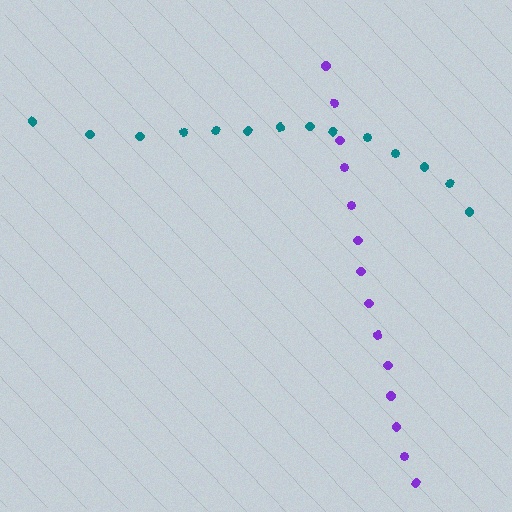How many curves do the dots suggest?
There are 2 distinct paths.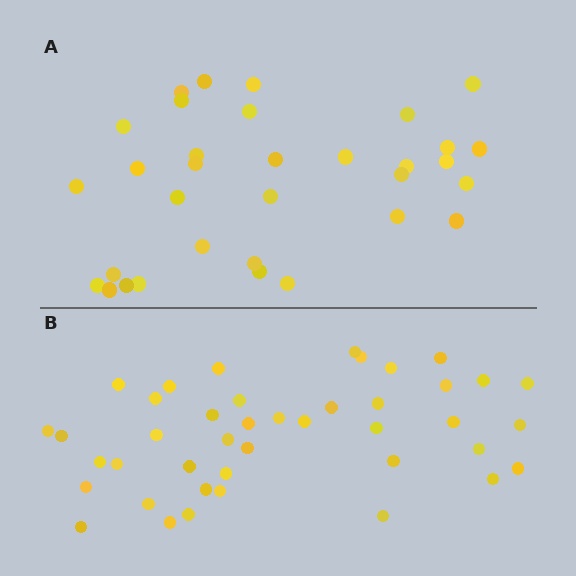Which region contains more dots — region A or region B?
Region B (the bottom region) has more dots.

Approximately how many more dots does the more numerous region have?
Region B has roughly 8 or so more dots than region A.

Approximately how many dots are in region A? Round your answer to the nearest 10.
About 30 dots. (The exact count is 33, which rounds to 30.)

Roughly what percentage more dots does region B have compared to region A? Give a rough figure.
About 25% more.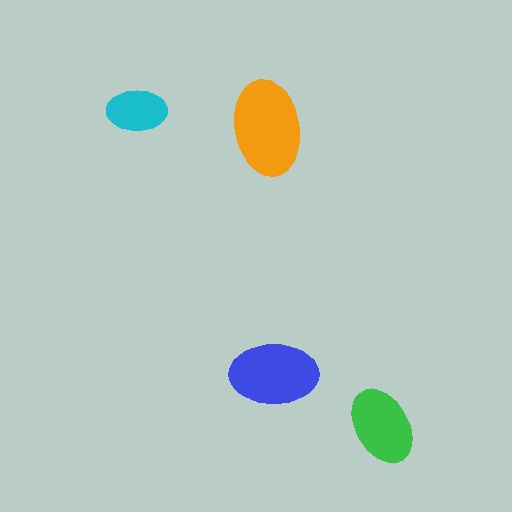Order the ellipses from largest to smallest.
the orange one, the blue one, the green one, the cyan one.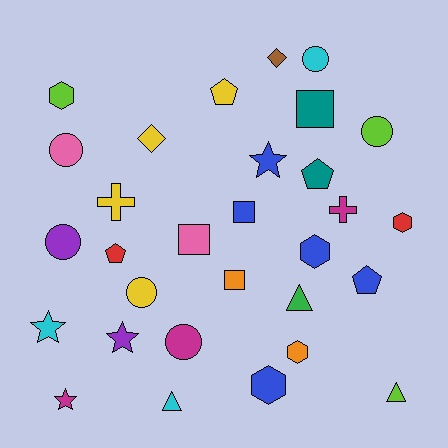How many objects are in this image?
There are 30 objects.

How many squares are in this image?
There are 4 squares.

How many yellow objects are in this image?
There are 4 yellow objects.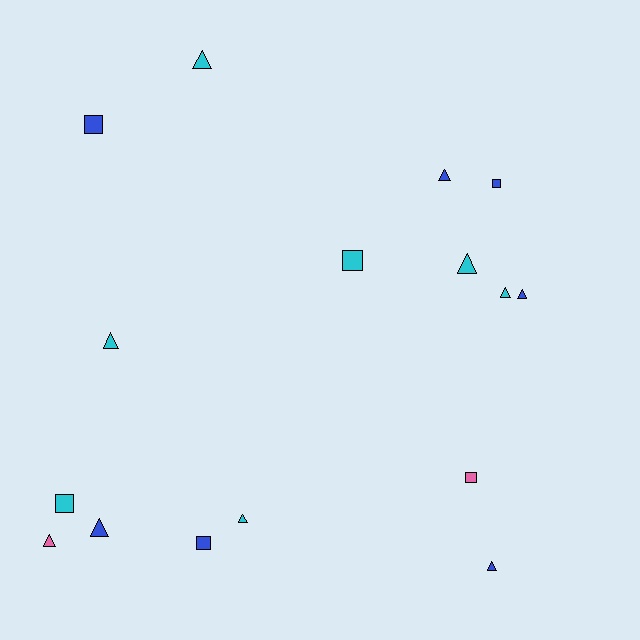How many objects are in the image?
There are 16 objects.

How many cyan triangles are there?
There are 5 cyan triangles.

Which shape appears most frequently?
Triangle, with 10 objects.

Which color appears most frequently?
Cyan, with 7 objects.